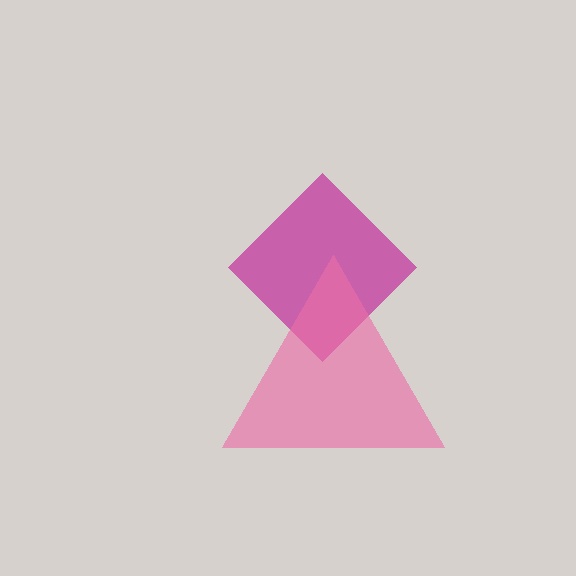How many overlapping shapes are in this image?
There are 2 overlapping shapes in the image.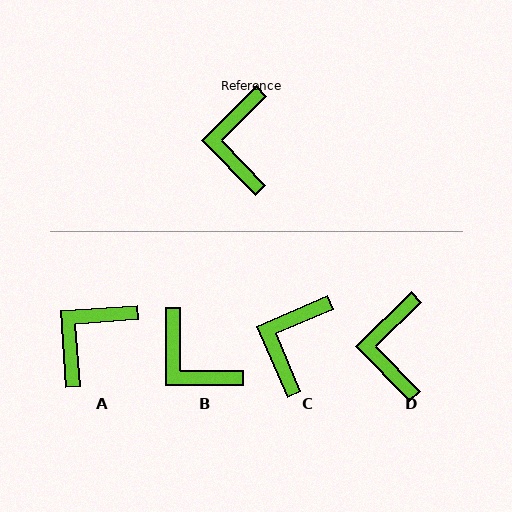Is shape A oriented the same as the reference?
No, it is off by about 40 degrees.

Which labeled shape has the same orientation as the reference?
D.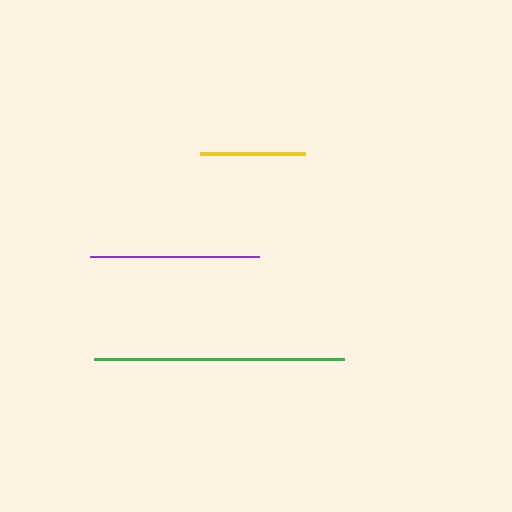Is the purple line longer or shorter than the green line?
The green line is longer than the purple line.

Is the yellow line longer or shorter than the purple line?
The purple line is longer than the yellow line.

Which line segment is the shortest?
The yellow line is the shortest at approximately 105 pixels.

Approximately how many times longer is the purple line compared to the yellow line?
The purple line is approximately 1.6 times the length of the yellow line.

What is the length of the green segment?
The green segment is approximately 250 pixels long.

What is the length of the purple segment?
The purple segment is approximately 169 pixels long.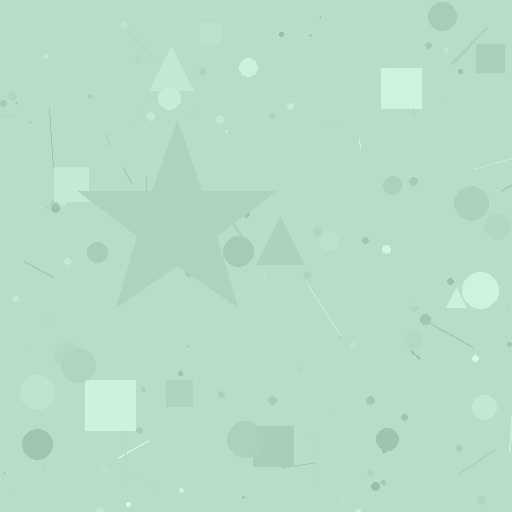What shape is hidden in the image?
A star is hidden in the image.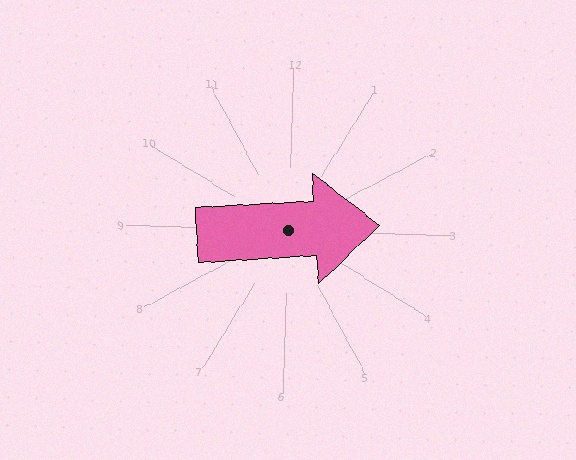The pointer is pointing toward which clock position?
Roughly 3 o'clock.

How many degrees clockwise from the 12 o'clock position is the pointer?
Approximately 85 degrees.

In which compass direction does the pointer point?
East.